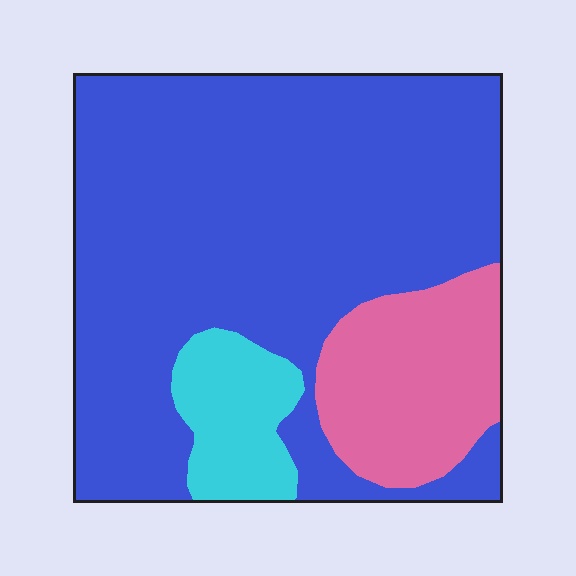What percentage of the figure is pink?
Pink covers 17% of the figure.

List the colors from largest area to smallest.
From largest to smallest: blue, pink, cyan.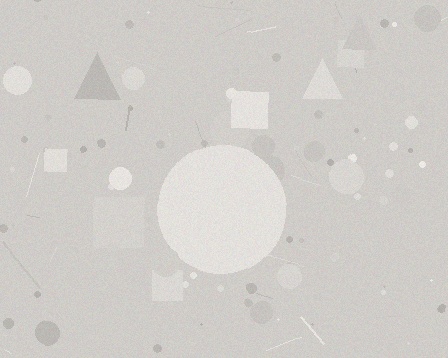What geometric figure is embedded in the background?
A circle is embedded in the background.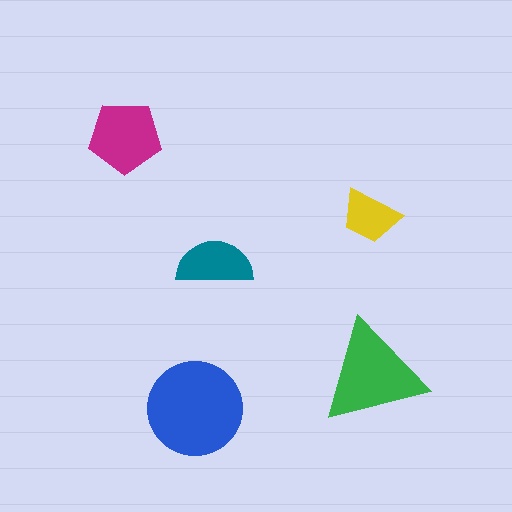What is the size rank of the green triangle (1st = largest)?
2nd.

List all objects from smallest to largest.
The yellow trapezoid, the teal semicircle, the magenta pentagon, the green triangle, the blue circle.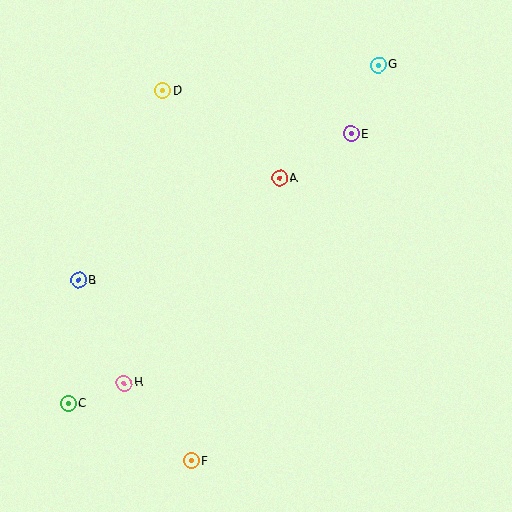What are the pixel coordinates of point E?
Point E is at (351, 134).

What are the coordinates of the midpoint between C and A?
The midpoint between C and A is at (174, 291).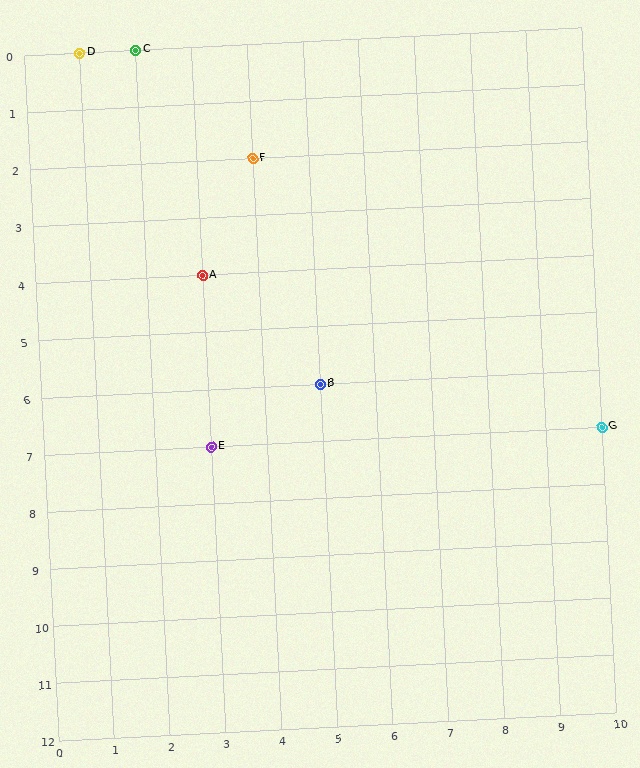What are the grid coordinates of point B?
Point B is at grid coordinates (5, 6).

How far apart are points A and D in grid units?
Points A and D are 2 columns and 4 rows apart (about 4.5 grid units diagonally).